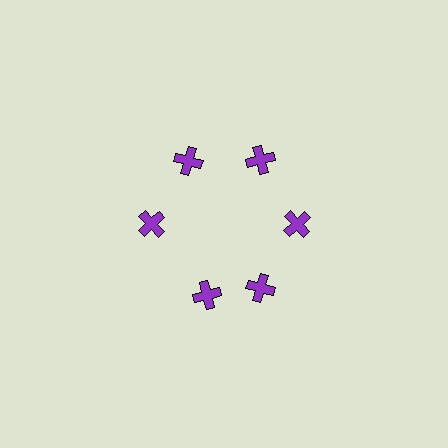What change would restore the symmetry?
The symmetry would be restored by rotating it back into even spacing with its neighbors so that all 6 crosses sit at equal angles and equal distance from the center.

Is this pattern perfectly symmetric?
No. The 6 purple crosses are arranged in a ring, but one element near the 7 o'clock position is rotated out of alignment along the ring, breaking the 6-fold rotational symmetry.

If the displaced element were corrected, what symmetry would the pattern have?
It would have 6-fold rotational symmetry — the pattern would map onto itself every 60 degrees.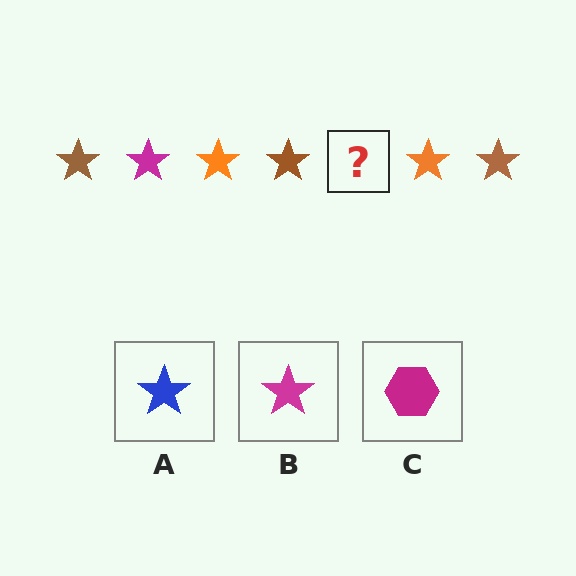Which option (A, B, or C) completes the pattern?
B.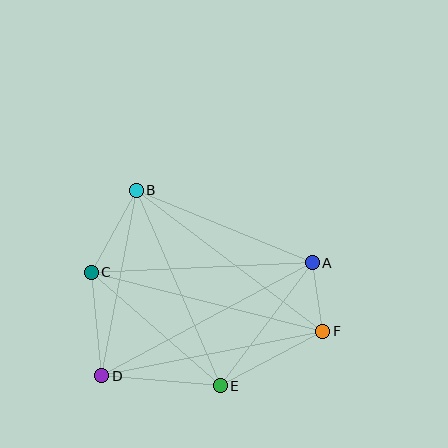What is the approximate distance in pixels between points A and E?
The distance between A and E is approximately 154 pixels.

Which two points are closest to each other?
Points A and F are closest to each other.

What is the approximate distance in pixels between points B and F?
The distance between B and F is approximately 234 pixels.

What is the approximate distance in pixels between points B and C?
The distance between B and C is approximately 94 pixels.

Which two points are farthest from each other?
Points C and F are farthest from each other.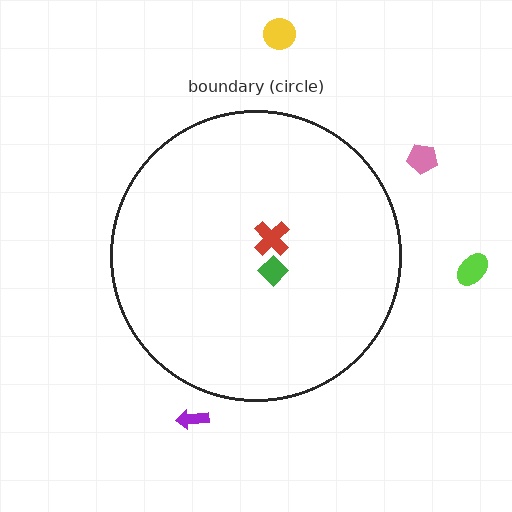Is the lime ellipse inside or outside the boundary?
Outside.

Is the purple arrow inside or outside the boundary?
Outside.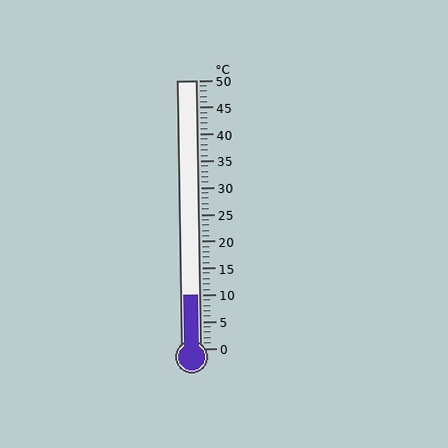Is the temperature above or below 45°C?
The temperature is below 45°C.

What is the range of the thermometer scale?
The thermometer scale ranges from 0°C to 50°C.